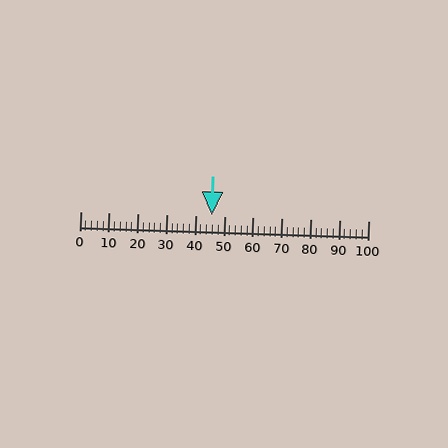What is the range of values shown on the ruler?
The ruler shows values from 0 to 100.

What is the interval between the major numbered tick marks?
The major tick marks are spaced 10 units apart.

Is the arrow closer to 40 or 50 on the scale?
The arrow is closer to 50.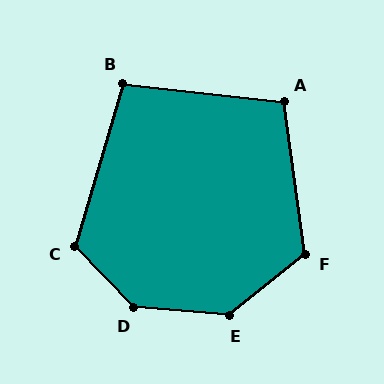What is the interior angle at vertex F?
Approximately 121 degrees (obtuse).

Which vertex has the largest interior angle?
D, at approximately 139 degrees.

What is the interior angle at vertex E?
Approximately 136 degrees (obtuse).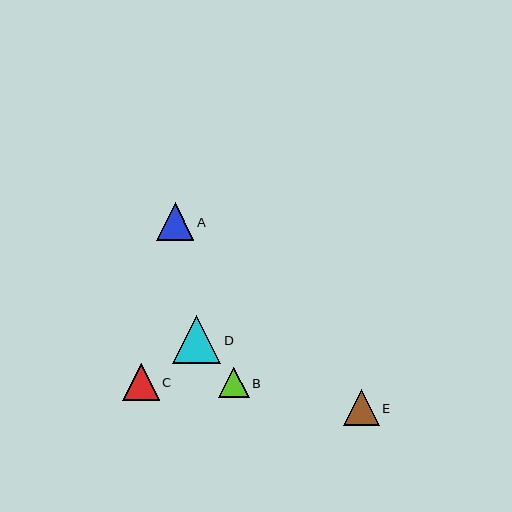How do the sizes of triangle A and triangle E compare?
Triangle A and triangle E are approximately the same size.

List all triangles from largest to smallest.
From largest to smallest: D, A, C, E, B.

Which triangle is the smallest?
Triangle B is the smallest with a size of approximately 31 pixels.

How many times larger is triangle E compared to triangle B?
Triangle E is approximately 1.2 times the size of triangle B.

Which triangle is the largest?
Triangle D is the largest with a size of approximately 49 pixels.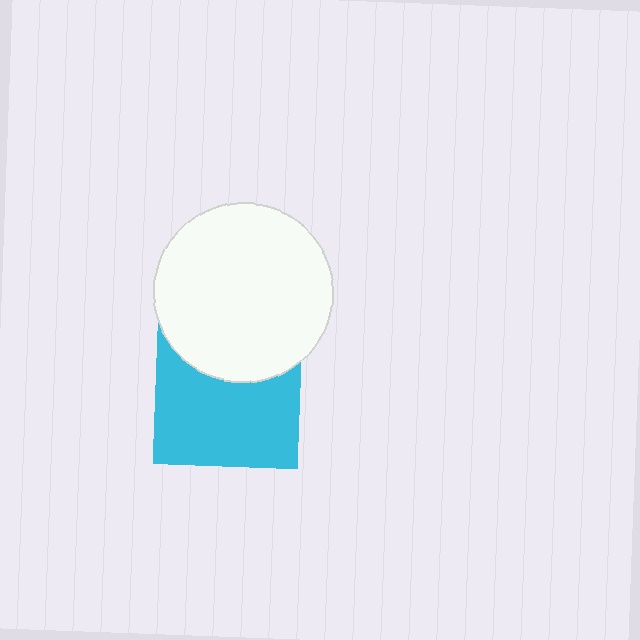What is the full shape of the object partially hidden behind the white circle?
The partially hidden object is a cyan square.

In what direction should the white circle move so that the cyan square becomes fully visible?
The white circle should move up. That is the shortest direction to clear the overlap and leave the cyan square fully visible.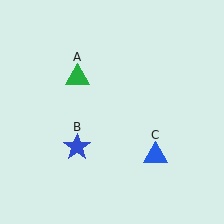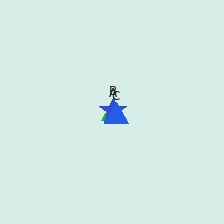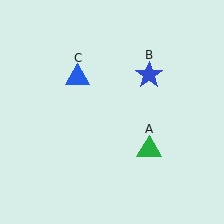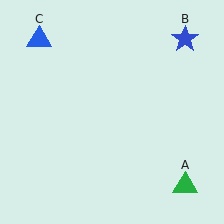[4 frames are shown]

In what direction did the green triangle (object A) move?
The green triangle (object A) moved down and to the right.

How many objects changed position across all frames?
3 objects changed position: green triangle (object A), blue star (object B), blue triangle (object C).